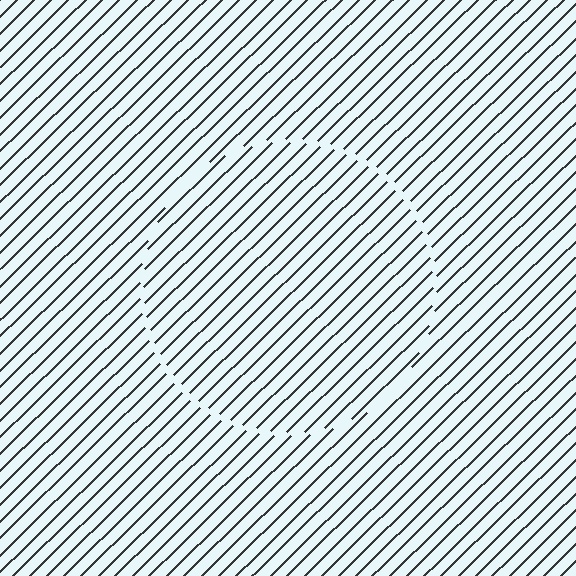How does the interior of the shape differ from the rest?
The interior of the shape contains the same grating, shifted by half a period — the contour is defined by the phase discontinuity where line-ends from the inner and outer gratings abut.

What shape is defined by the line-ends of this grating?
An illusory circle. The interior of the shape contains the same grating, shifted by half a period — the contour is defined by the phase discontinuity where line-ends from the inner and outer gratings abut.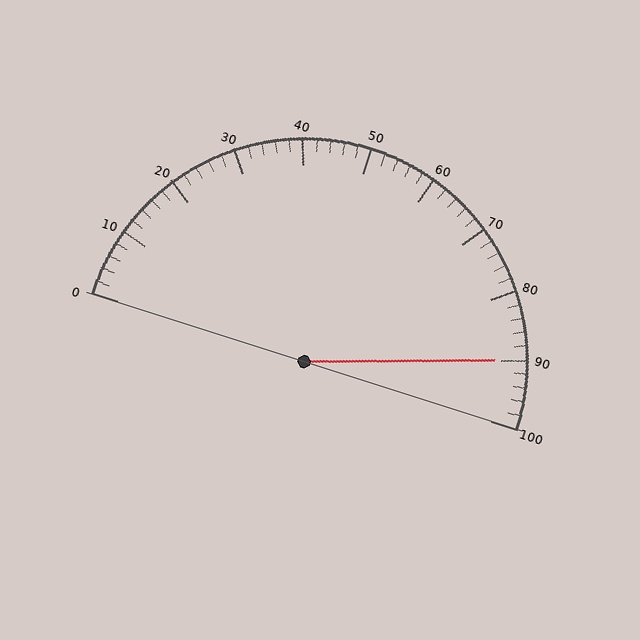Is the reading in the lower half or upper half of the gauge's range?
The reading is in the upper half of the range (0 to 100).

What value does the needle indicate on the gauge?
The needle indicates approximately 90.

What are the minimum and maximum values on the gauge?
The gauge ranges from 0 to 100.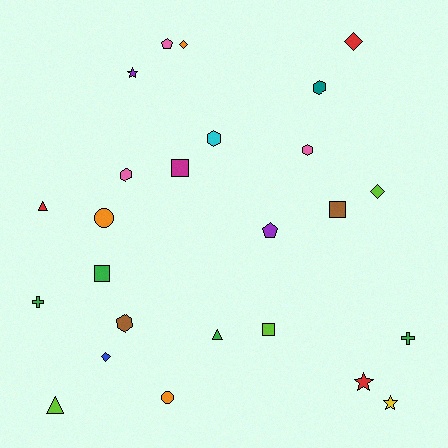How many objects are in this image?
There are 25 objects.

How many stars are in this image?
There are 3 stars.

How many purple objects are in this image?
There are 2 purple objects.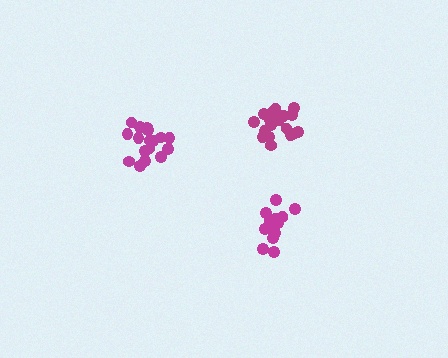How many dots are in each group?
Group 1: 19 dots, Group 2: 14 dots, Group 3: 19 dots (52 total).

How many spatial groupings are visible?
There are 3 spatial groupings.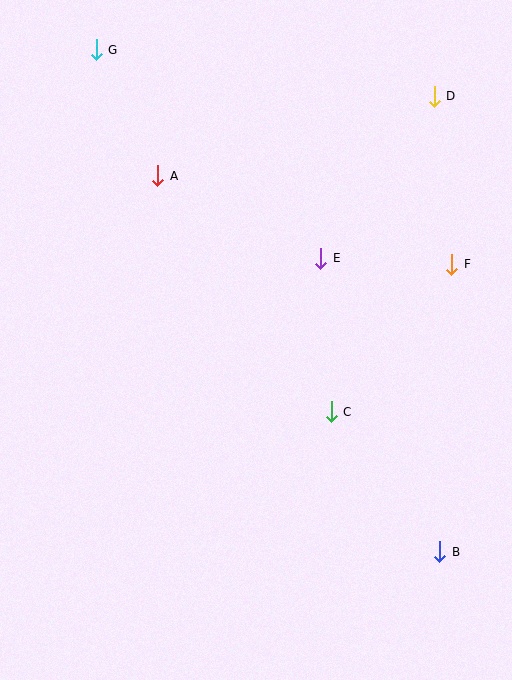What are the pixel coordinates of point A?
Point A is at (158, 176).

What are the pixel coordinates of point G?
Point G is at (96, 50).